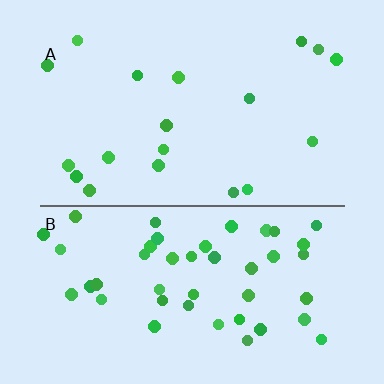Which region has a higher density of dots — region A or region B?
B (the bottom).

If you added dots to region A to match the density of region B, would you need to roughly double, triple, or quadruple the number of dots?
Approximately double.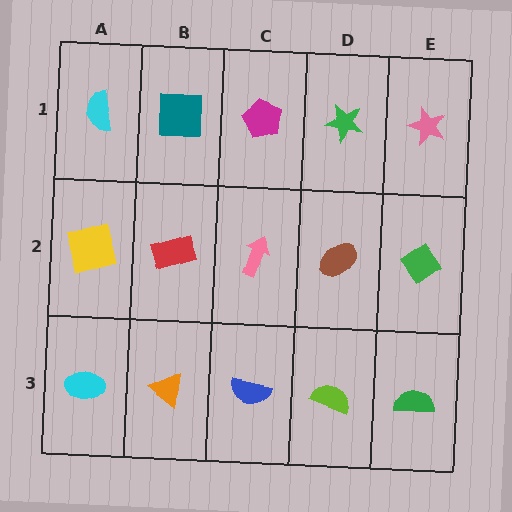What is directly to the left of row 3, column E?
A lime semicircle.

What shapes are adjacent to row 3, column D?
A brown ellipse (row 2, column D), a blue semicircle (row 3, column C), a green semicircle (row 3, column E).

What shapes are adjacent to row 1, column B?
A red rectangle (row 2, column B), a cyan semicircle (row 1, column A), a magenta pentagon (row 1, column C).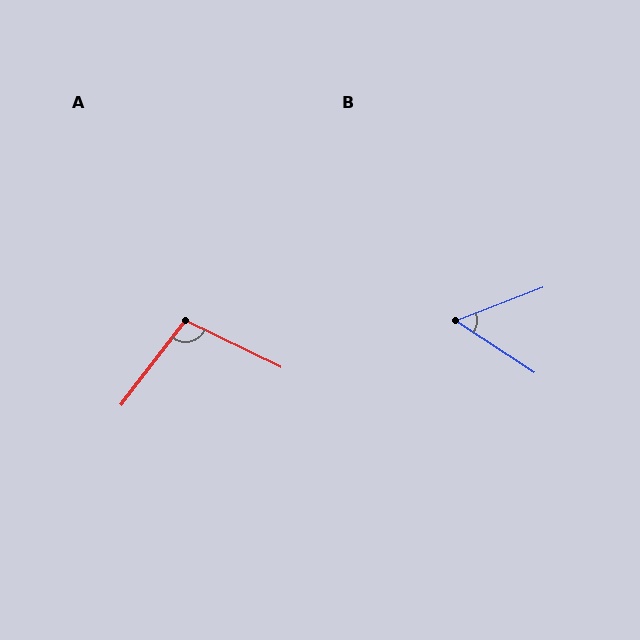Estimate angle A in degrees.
Approximately 101 degrees.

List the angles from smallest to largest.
B (54°), A (101°).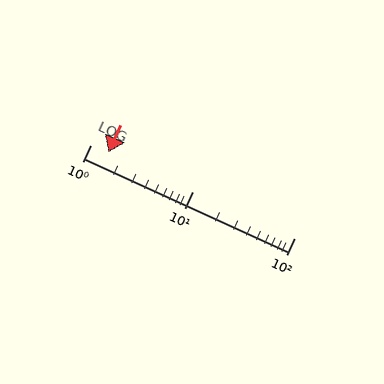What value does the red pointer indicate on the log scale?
The pointer indicates approximately 1.5.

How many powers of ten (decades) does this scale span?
The scale spans 2 decades, from 1 to 100.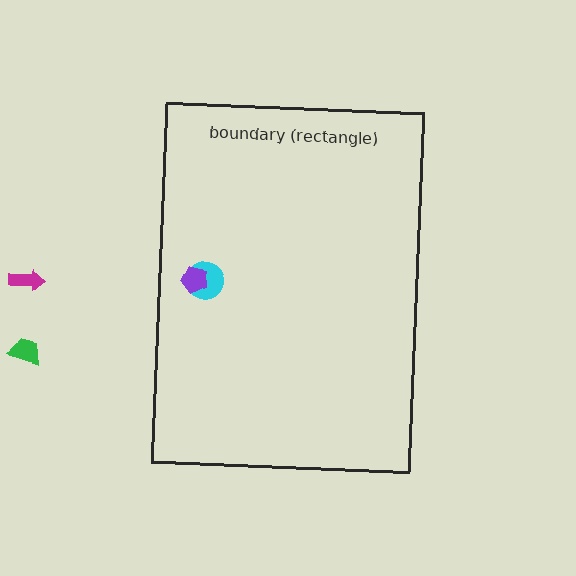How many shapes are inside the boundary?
2 inside, 2 outside.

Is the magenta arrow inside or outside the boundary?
Outside.